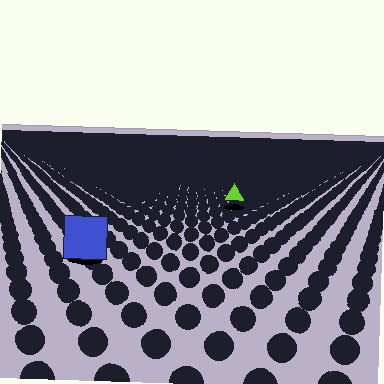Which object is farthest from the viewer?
The lime triangle is farthest from the viewer. It appears smaller and the ground texture around it is denser.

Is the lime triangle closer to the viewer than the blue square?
No. The blue square is closer — you can tell from the texture gradient: the ground texture is coarser near it.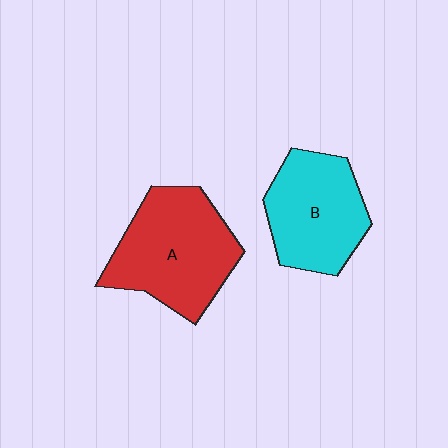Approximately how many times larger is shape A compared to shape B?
Approximately 1.2 times.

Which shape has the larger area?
Shape A (red).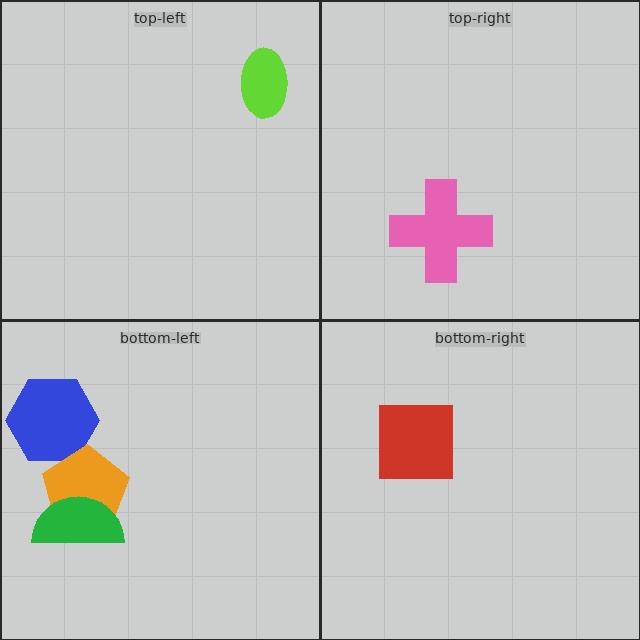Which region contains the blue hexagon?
The bottom-left region.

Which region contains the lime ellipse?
The top-left region.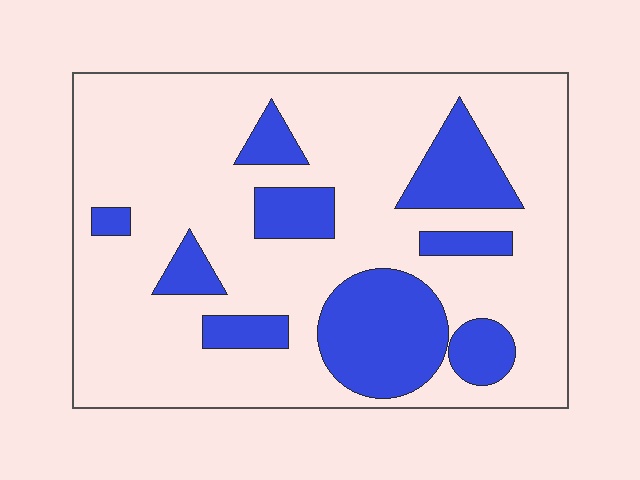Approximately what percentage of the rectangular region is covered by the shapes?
Approximately 25%.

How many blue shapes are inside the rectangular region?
9.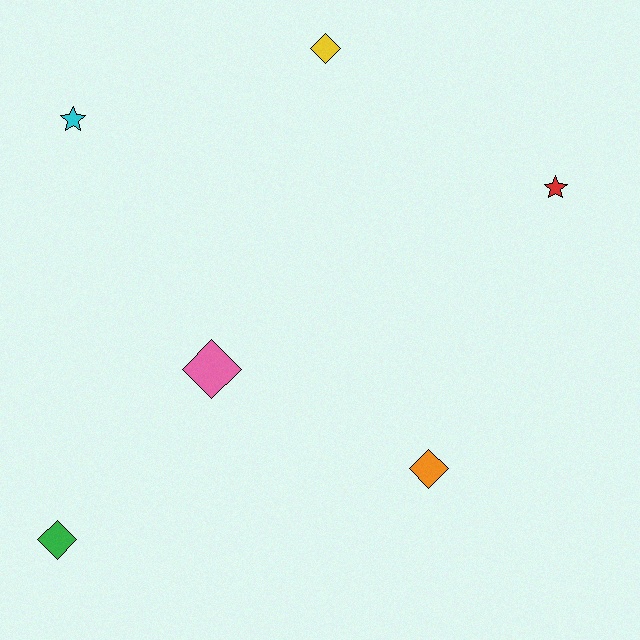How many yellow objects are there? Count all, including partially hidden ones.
There is 1 yellow object.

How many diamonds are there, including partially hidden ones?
There are 4 diamonds.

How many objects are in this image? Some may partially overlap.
There are 6 objects.